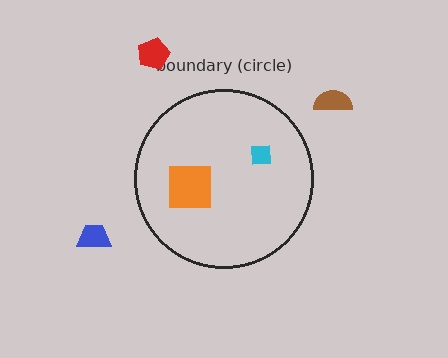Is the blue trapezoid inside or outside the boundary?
Outside.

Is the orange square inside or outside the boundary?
Inside.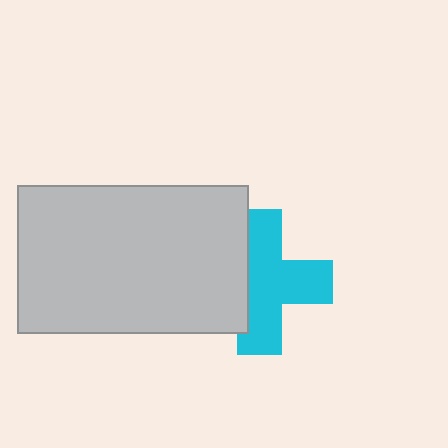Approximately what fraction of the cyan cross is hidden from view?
Roughly 34% of the cyan cross is hidden behind the light gray rectangle.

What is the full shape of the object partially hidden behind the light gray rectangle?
The partially hidden object is a cyan cross.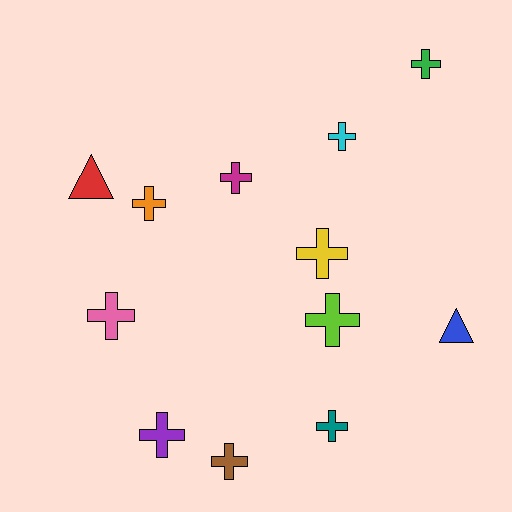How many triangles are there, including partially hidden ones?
There are 2 triangles.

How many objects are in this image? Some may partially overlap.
There are 12 objects.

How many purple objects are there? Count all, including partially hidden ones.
There is 1 purple object.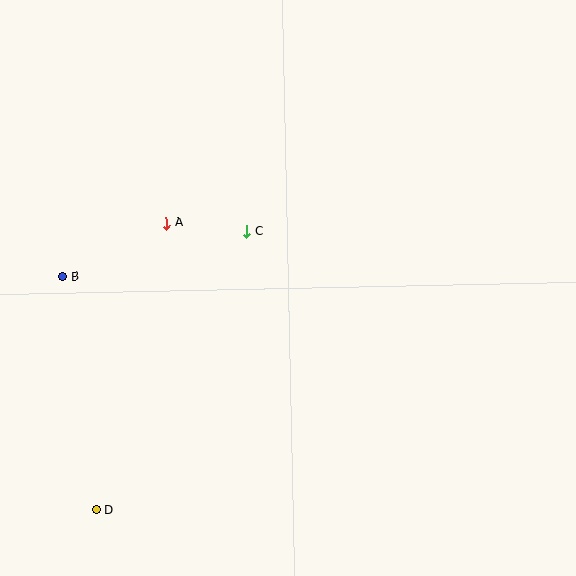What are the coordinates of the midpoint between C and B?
The midpoint between C and B is at (155, 254).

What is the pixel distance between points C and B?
The distance between C and B is 190 pixels.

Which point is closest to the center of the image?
Point C at (247, 231) is closest to the center.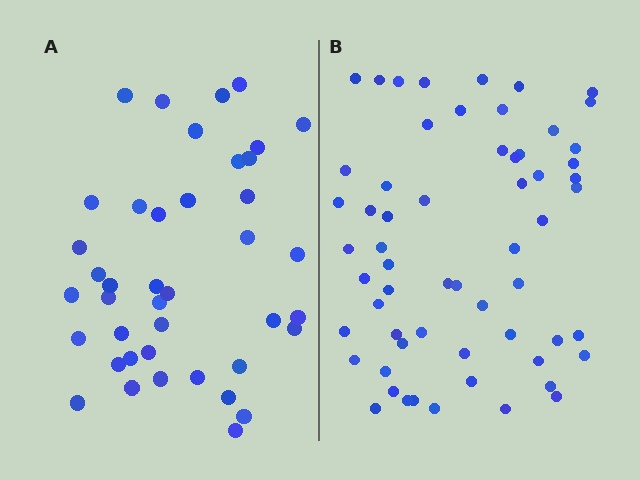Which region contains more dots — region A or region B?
Region B (the right region) has more dots.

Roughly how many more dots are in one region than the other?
Region B has approximately 20 more dots than region A.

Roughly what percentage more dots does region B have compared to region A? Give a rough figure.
About 45% more.